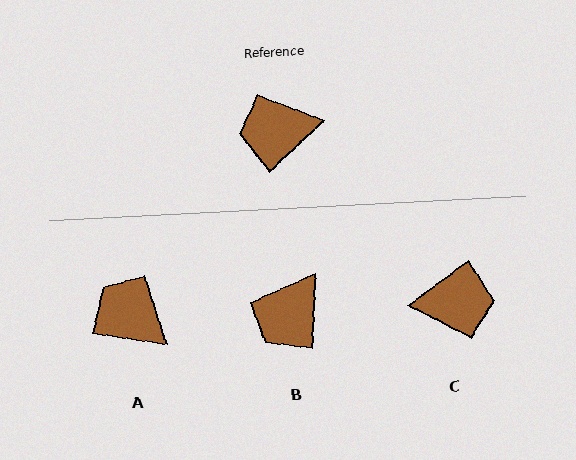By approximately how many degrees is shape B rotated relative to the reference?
Approximately 45 degrees counter-clockwise.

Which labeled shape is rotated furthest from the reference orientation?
C, about 174 degrees away.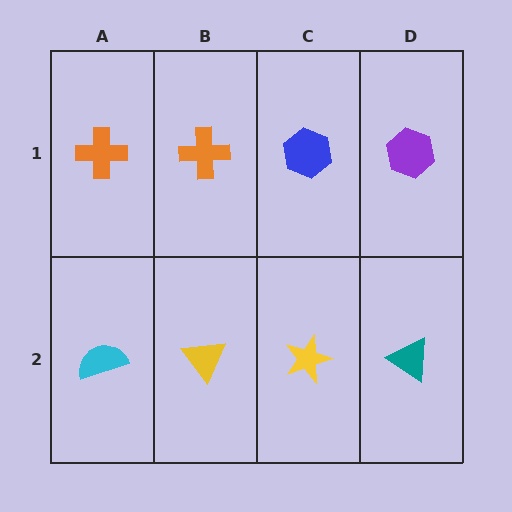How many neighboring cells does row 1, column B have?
3.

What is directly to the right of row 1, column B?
A blue hexagon.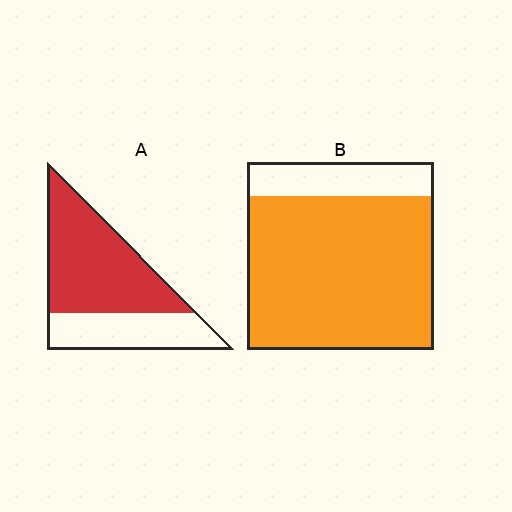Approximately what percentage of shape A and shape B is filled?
A is approximately 65% and B is approximately 80%.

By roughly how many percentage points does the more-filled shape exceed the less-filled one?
By roughly 15 percentage points (B over A).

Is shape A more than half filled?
Yes.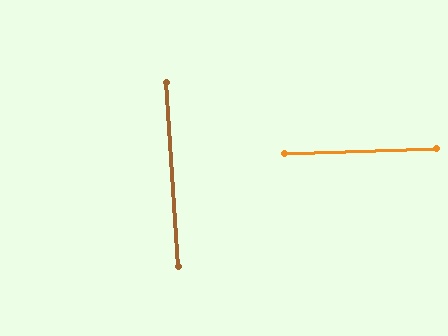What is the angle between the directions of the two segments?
Approximately 88 degrees.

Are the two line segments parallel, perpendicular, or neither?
Perpendicular — they meet at approximately 88°.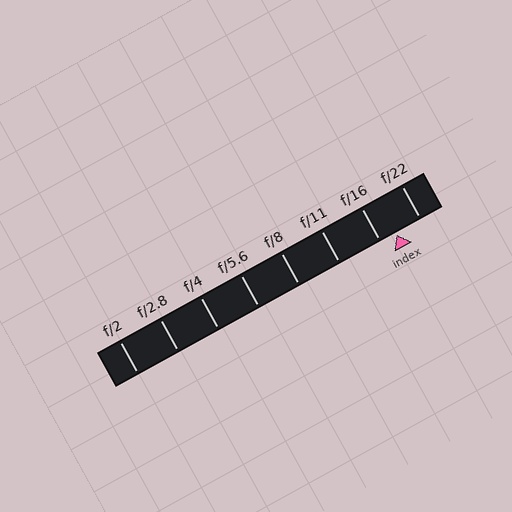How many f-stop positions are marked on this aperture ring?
There are 8 f-stop positions marked.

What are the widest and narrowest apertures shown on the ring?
The widest aperture shown is f/2 and the narrowest is f/22.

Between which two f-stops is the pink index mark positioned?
The index mark is between f/16 and f/22.